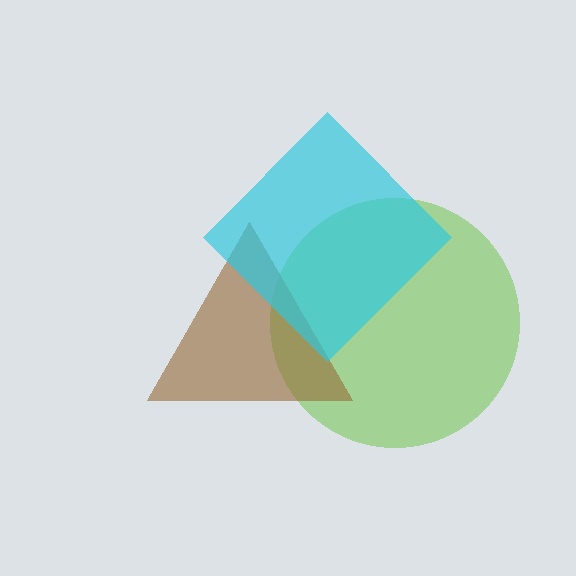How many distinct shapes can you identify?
There are 3 distinct shapes: a lime circle, a brown triangle, a cyan diamond.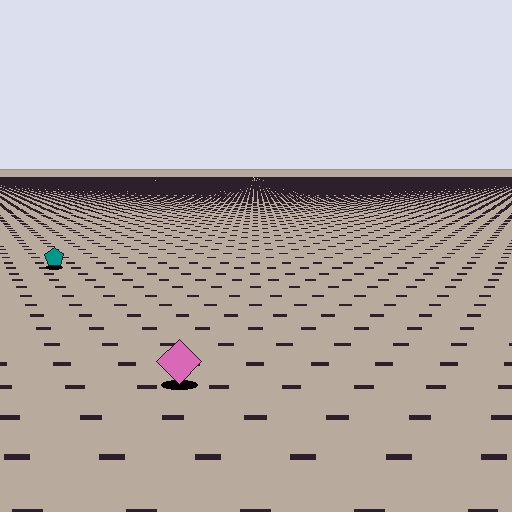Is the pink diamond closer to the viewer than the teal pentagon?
Yes. The pink diamond is closer — you can tell from the texture gradient: the ground texture is coarser near it.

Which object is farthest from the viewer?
The teal pentagon is farthest from the viewer. It appears smaller and the ground texture around it is denser.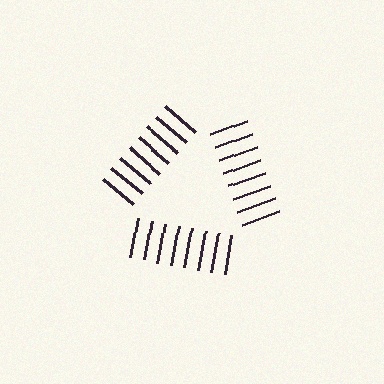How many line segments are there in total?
24 — 8 along each of the 3 edges.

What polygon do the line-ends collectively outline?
An illusory triangle — the line segments terminate on its edges but no continuous stroke is drawn.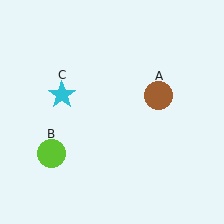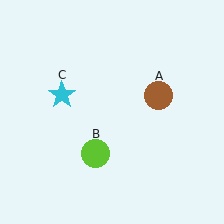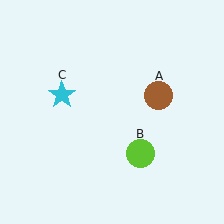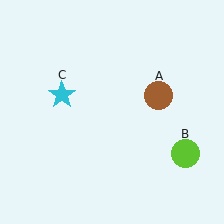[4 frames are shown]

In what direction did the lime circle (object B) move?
The lime circle (object B) moved right.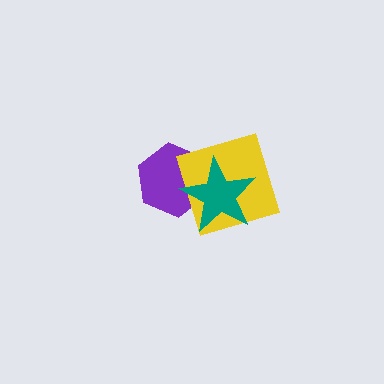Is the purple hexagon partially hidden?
Yes, it is partially covered by another shape.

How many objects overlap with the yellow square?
2 objects overlap with the yellow square.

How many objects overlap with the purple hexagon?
2 objects overlap with the purple hexagon.